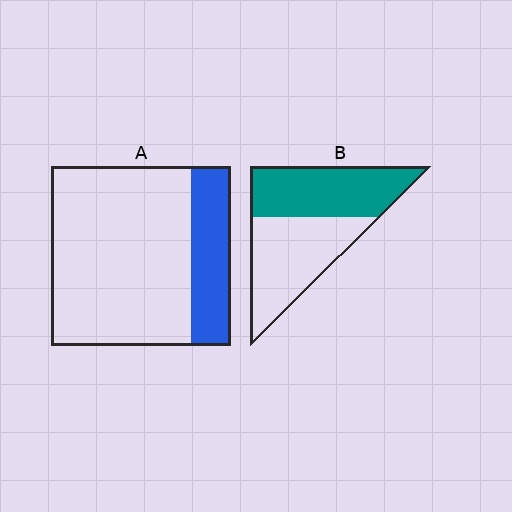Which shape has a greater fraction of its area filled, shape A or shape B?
Shape B.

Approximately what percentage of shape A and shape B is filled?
A is approximately 20% and B is approximately 50%.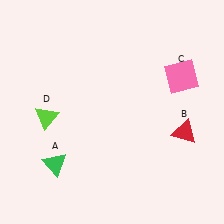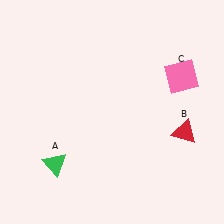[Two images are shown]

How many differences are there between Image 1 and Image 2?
There is 1 difference between the two images.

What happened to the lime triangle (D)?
The lime triangle (D) was removed in Image 2. It was in the bottom-left area of Image 1.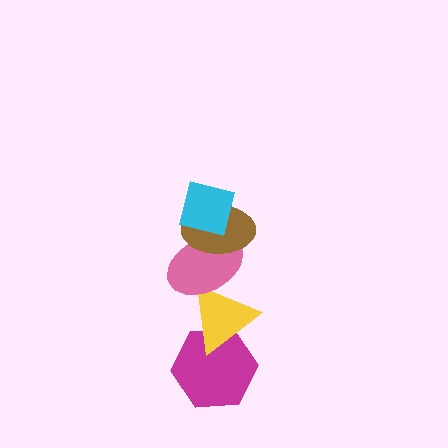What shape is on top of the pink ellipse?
The brown ellipse is on top of the pink ellipse.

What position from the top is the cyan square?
The cyan square is 1st from the top.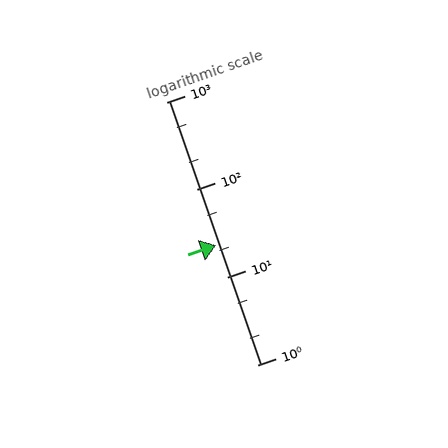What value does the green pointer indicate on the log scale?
The pointer indicates approximately 23.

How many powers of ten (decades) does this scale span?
The scale spans 3 decades, from 1 to 1000.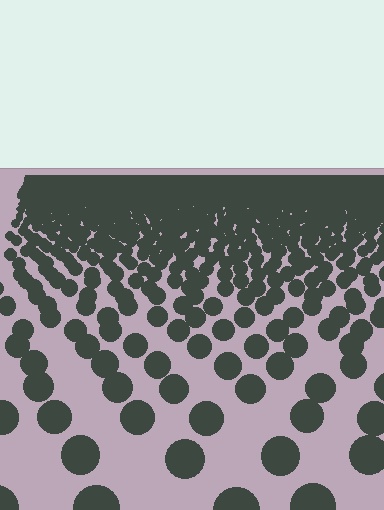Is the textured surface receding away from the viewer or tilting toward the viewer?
The surface is receding away from the viewer. Texture elements get smaller and denser toward the top.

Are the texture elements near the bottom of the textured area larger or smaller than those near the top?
Larger. Near the bottom, elements are closer to the viewer and appear at a bigger on-screen size.